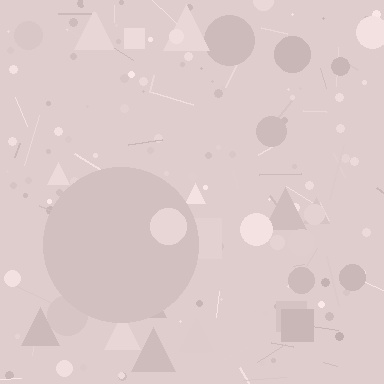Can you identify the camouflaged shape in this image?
The camouflaged shape is a circle.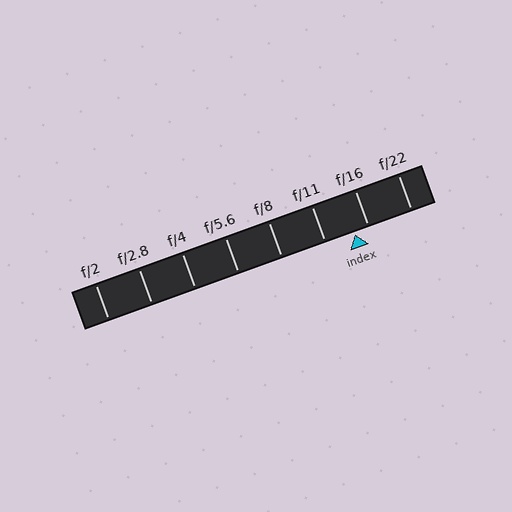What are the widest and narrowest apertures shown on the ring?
The widest aperture shown is f/2 and the narrowest is f/22.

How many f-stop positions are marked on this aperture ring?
There are 8 f-stop positions marked.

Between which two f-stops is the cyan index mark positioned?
The index mark is between f/11 and f/16.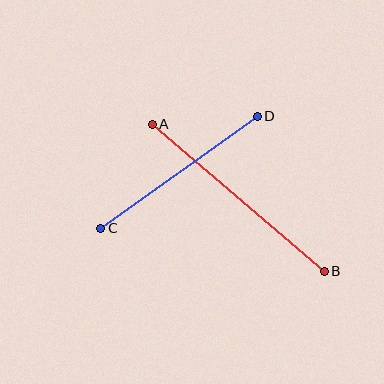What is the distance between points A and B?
The distance is approximately 226 pixels.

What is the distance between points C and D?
The distance is approximately 192 pixels.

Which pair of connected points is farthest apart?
Points A and B are farthest apart.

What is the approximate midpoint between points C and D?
The midpoint is at approximately (179, 172) pixels.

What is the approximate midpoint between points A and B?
The midpoint is at approximately (238, 198) pixels.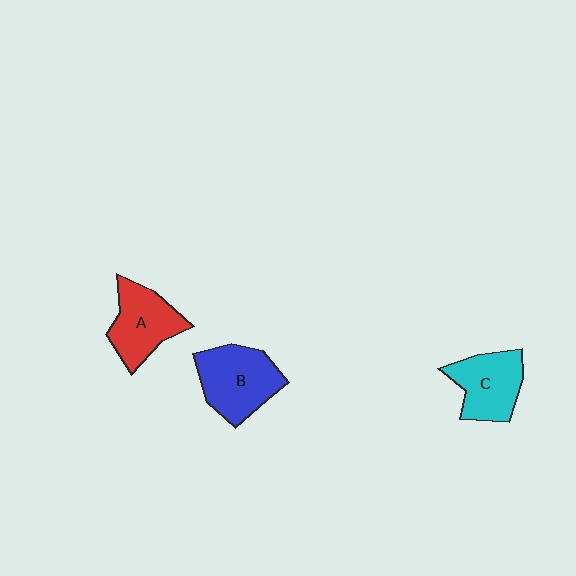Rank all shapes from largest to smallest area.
From largest to smallest: B (blue), A (red), C (cyan).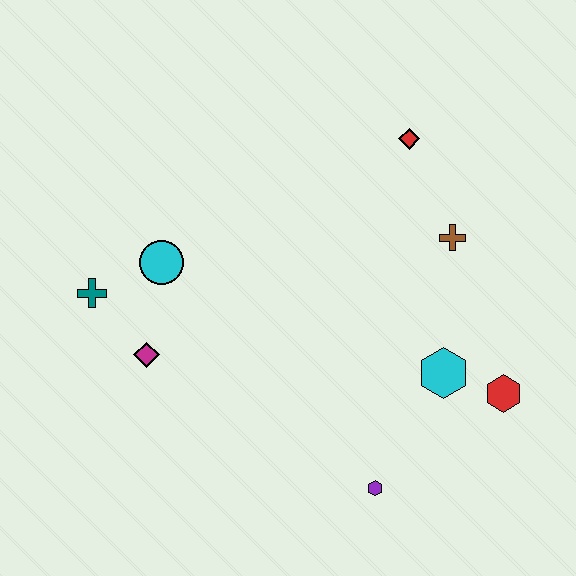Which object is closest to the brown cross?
The red diamond is closest to the brown cross.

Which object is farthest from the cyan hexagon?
The teal cross is farthest from the cyan hexagon.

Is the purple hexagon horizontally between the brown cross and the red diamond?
No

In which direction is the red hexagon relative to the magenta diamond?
The red hexagon is to the right of the magenta diamond.